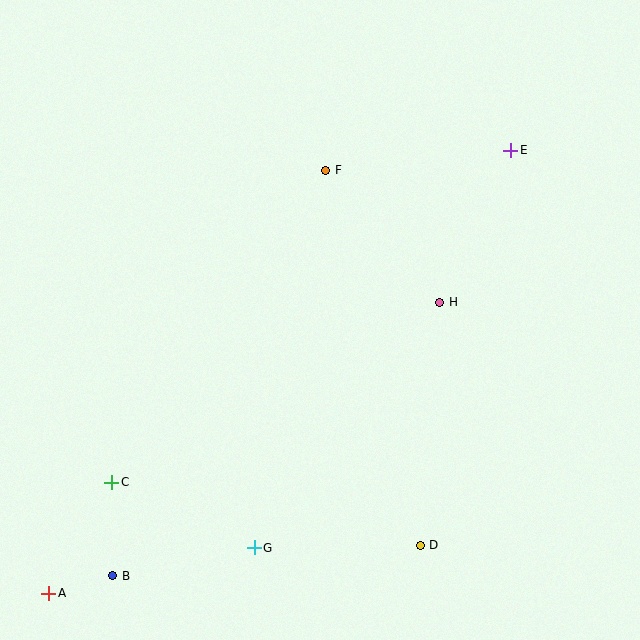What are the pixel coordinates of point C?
Point C is at (111, 482).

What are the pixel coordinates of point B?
Point B is at (113, 576).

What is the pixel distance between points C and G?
The distance between C and G is 157 pixels.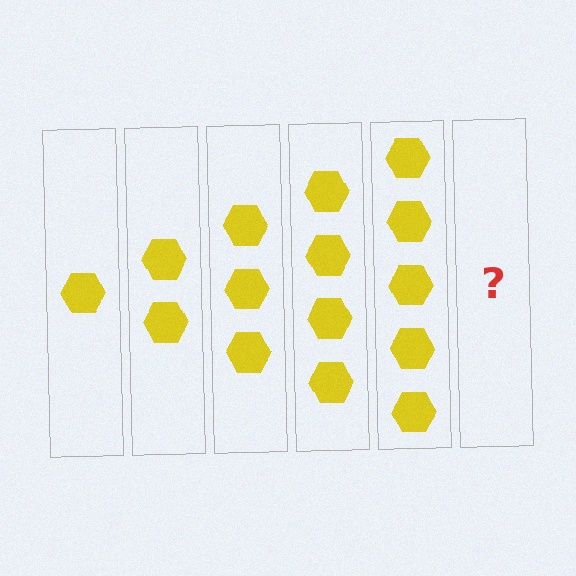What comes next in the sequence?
The next element should be 6 hexagons.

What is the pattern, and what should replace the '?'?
The pattern is that each step adds one more hexagon. The '?' should be 6 hexagons.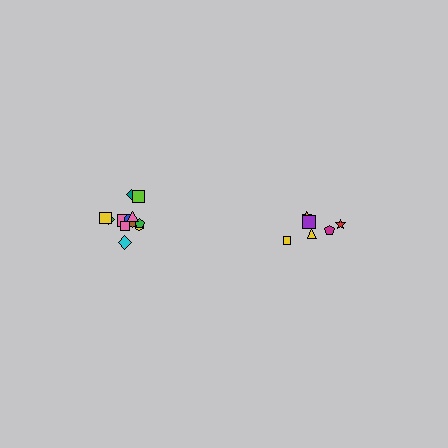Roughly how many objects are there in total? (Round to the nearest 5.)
Roughly 20 objects in total.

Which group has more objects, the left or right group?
The left group.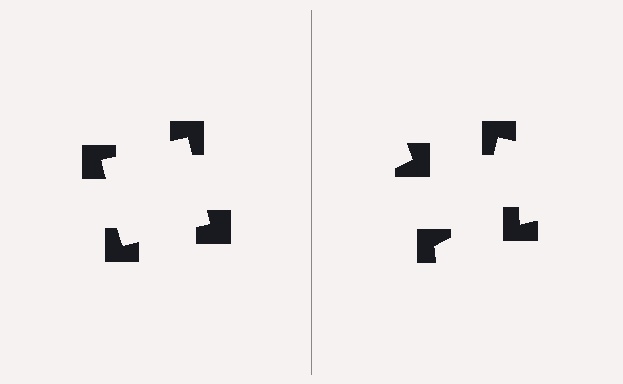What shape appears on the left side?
An illusory square.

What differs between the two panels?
The notched squares are positioned identically on both sides; only the wedge orientations differ. On the left they align to a square; on the right they are misaligned.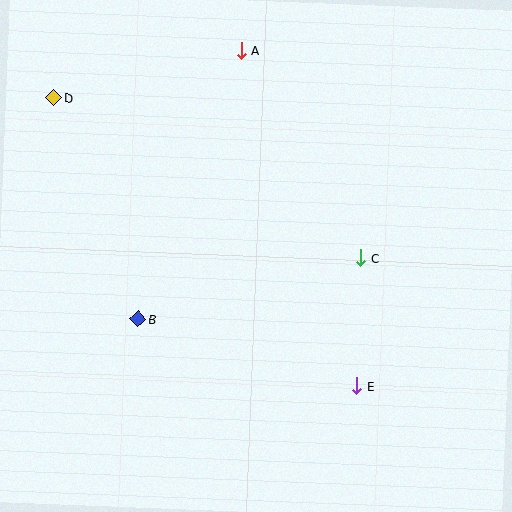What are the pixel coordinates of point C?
Point C is at (361, 258).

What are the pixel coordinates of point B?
Point B is at (138, 319).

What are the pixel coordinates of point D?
Point D is at (54, 98).